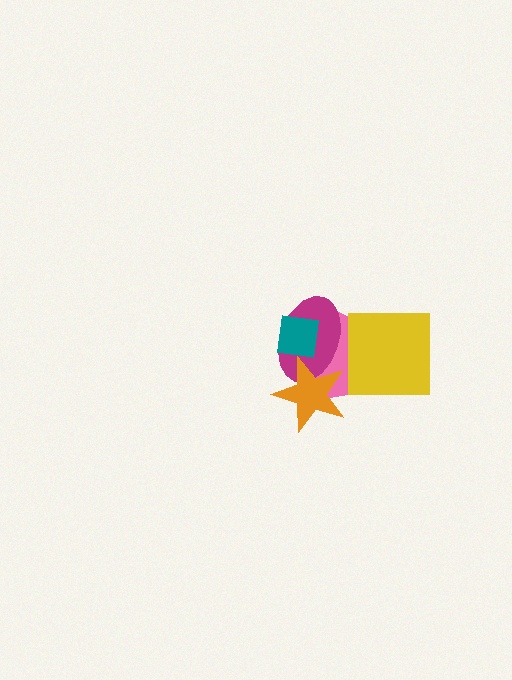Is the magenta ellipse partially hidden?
Yes, it is partially covered by another shape.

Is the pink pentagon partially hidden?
Yes, it is partially covered by another shape.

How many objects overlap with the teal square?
3 objects overlap with the teal square.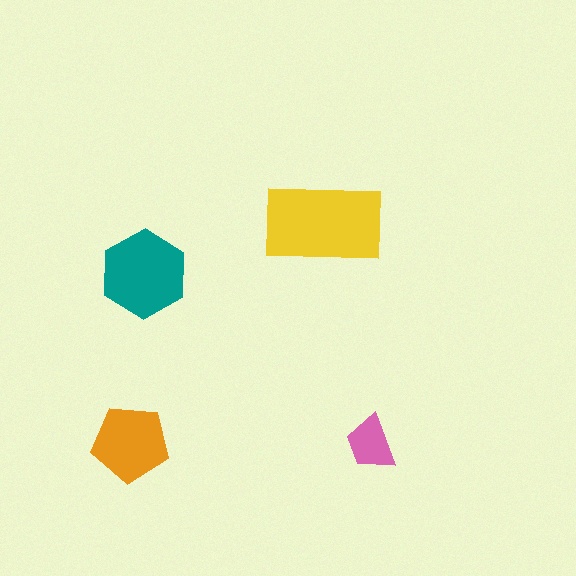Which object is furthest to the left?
The orange pentagon is leftmost.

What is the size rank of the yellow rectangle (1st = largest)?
1st.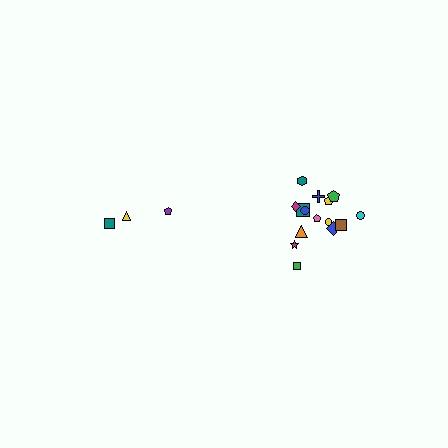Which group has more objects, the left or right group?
The right group.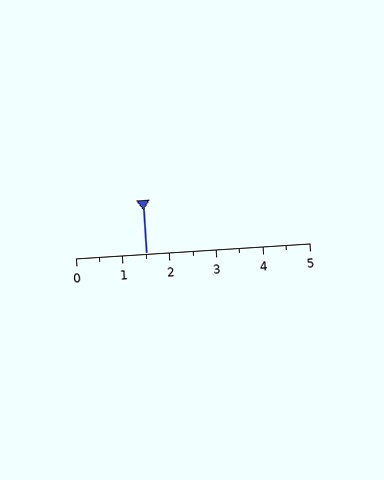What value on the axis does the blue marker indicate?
The marker indicates approximately 1.5.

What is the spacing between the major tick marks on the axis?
The major ticks are spaced 1 apart.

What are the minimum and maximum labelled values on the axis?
The axis runs from 0 to 5.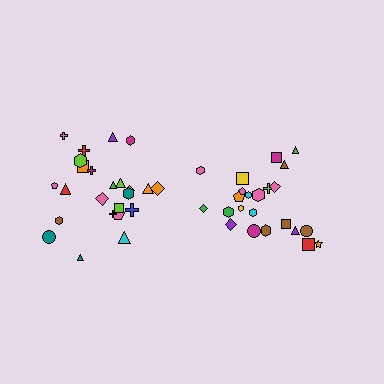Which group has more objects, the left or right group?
The left group.